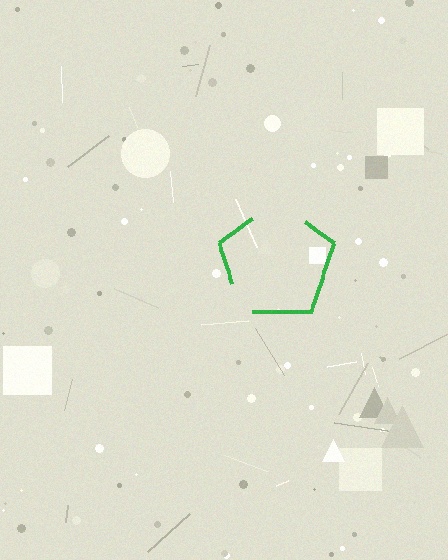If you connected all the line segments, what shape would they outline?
They would outline a pentagon.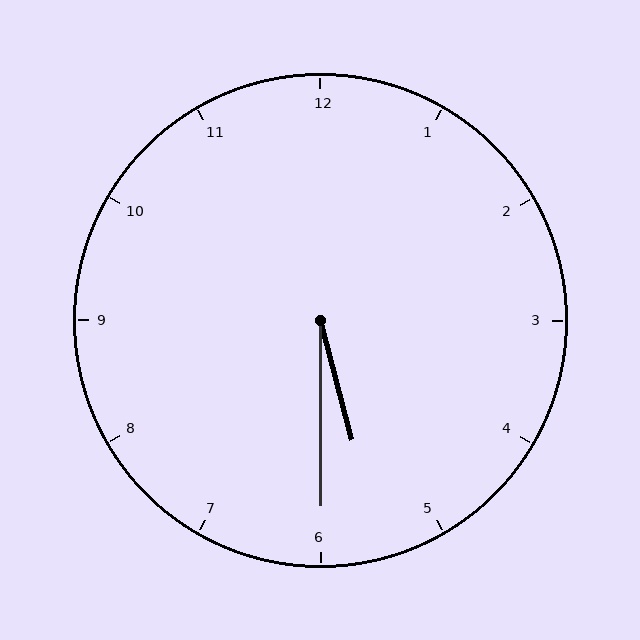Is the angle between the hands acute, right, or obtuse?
It is acute.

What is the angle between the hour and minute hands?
Approximately 15 degrees.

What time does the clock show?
5:30.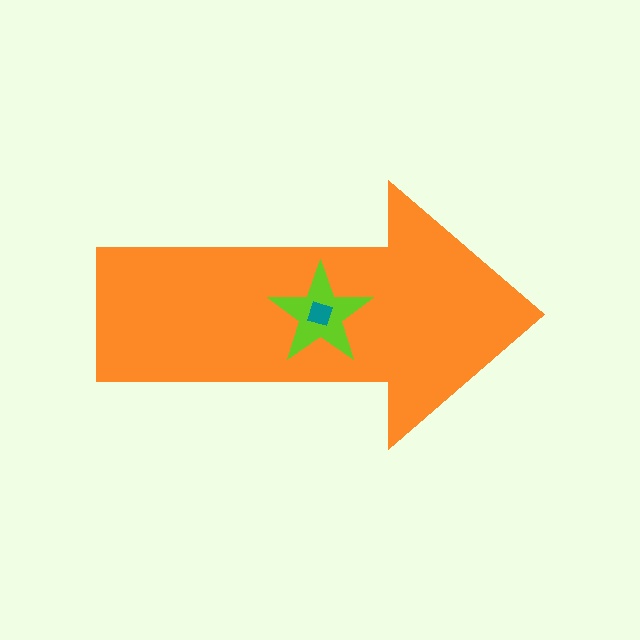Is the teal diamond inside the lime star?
Yes.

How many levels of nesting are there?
3.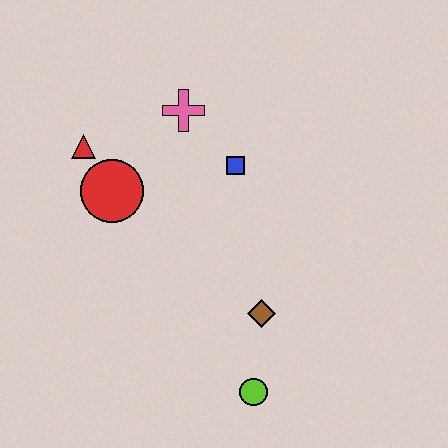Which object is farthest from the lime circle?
The red triangle is farthest from the lime circle.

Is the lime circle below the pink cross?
Yes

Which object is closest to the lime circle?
The brown diamond is closest to the lime circle.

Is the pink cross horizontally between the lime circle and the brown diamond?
No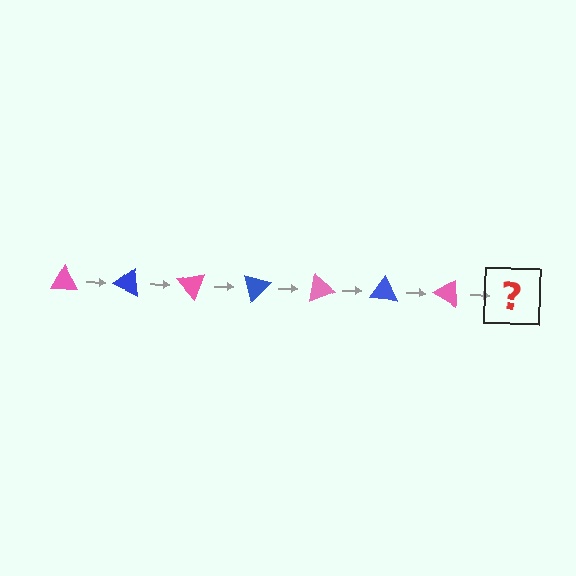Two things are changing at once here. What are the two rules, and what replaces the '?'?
The two rules are that it rotates 25 degrees each step and the color cycles through pink and blue. The '?' should be a blue triangle, rotated 175 degrees from the start.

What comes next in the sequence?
The next element should be a blue triangle, rotated 175 degrees from the start.